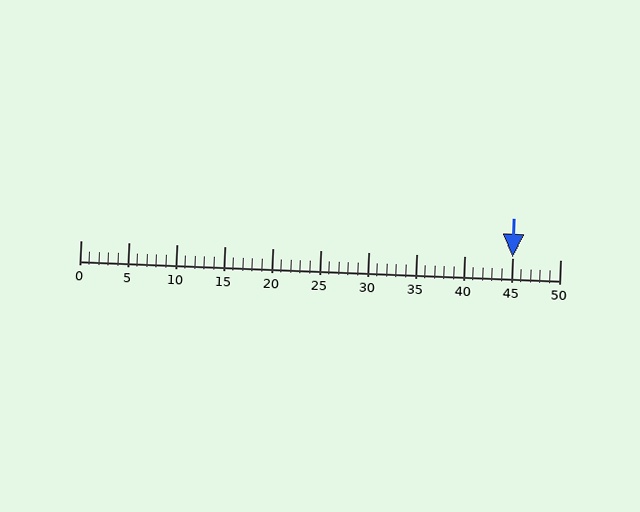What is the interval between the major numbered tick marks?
The major tick marks are spaced 5 units apart.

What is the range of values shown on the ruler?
The ruler shows values from 0 to 50.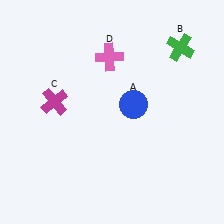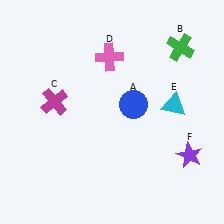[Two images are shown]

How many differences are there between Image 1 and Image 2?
There are 2 differences between the two images.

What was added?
A cyan triangle (E), a purple star (F) were added in Image 2.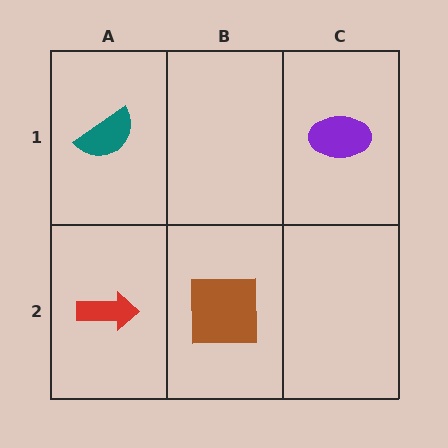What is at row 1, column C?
A purple ellipse.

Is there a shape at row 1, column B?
No, that cell is empty.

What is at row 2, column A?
A red arrow.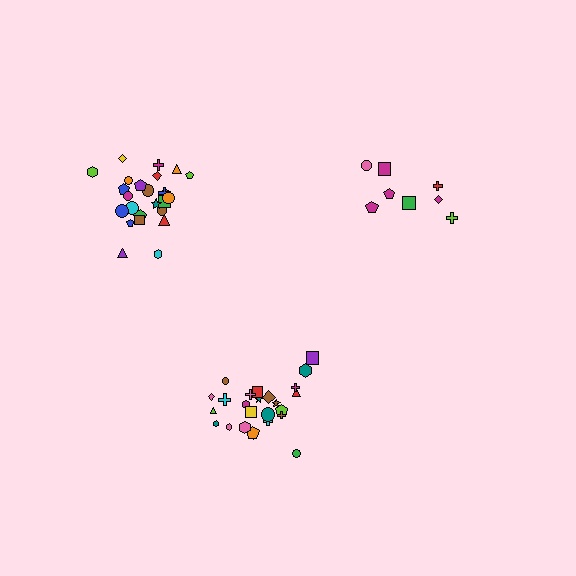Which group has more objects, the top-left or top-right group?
The top-left group.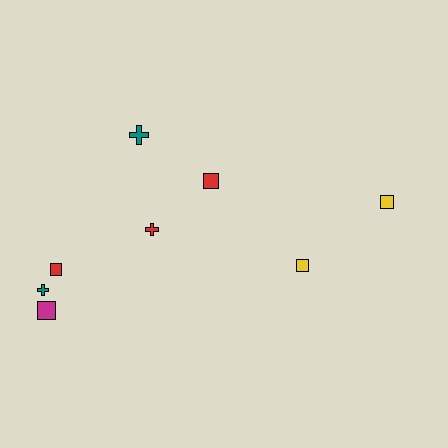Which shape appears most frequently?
Square, with 5 objects.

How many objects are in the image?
There are 8 objects.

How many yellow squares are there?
There are 2 yellow squares.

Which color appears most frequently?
Red, with 3 objects.